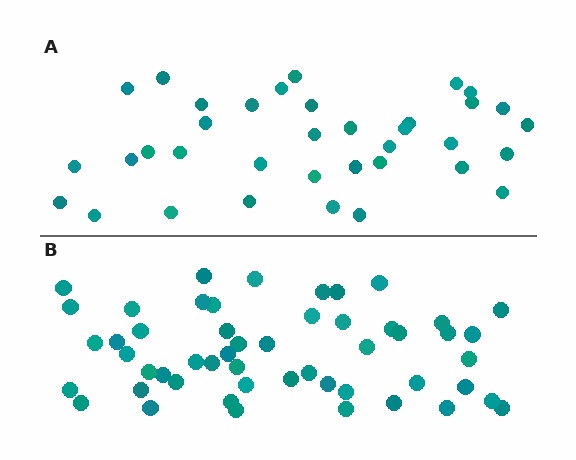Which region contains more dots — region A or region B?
Region B (the bottom region) has more dots.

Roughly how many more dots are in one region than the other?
Region B has approximately 15 more dots than region A.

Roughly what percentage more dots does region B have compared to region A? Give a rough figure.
About 45% more.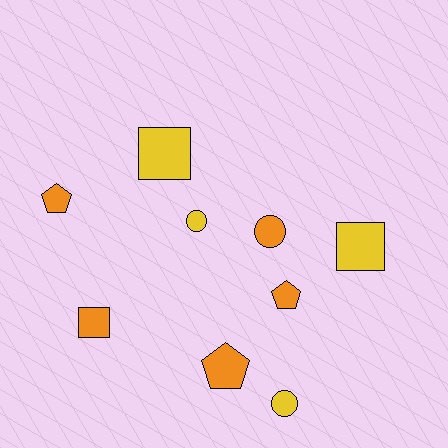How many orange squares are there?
There is 1 orange square.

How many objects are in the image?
There are 9 objects.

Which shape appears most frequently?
Pentagon, with 3 objects.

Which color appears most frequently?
Orange, with 5 objects.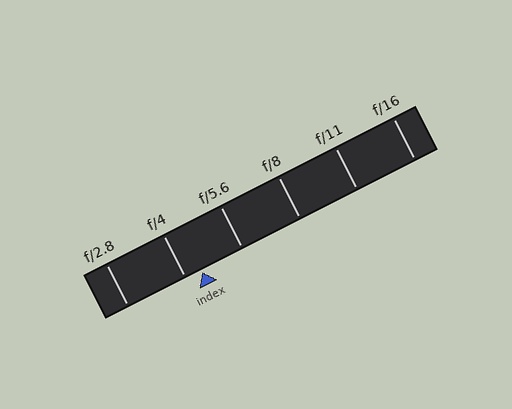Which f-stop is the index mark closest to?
The index mark is closest to f/4.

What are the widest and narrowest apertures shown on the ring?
The widest aperture shown is f/2.8 and the narrowest is f/16.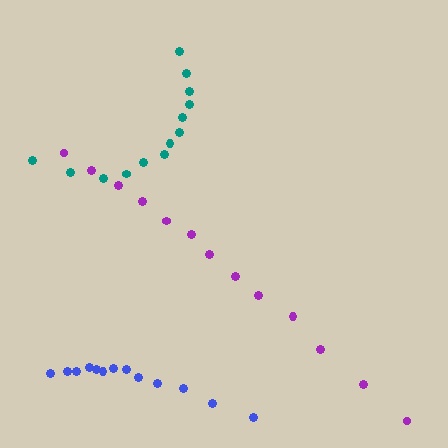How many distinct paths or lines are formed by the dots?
There are 3 distinct paths.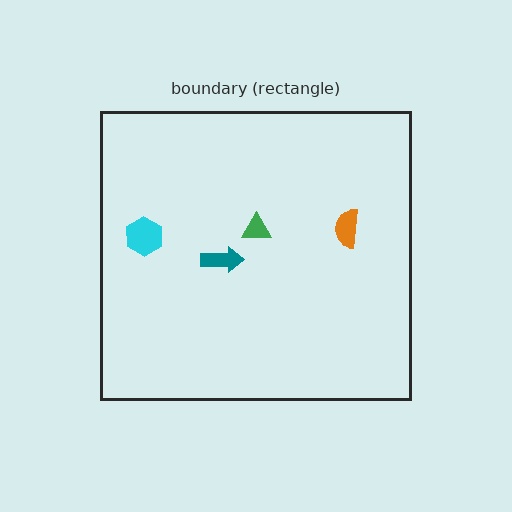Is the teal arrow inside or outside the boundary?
Inside.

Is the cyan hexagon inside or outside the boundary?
Inside.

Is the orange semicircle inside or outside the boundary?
Inside.